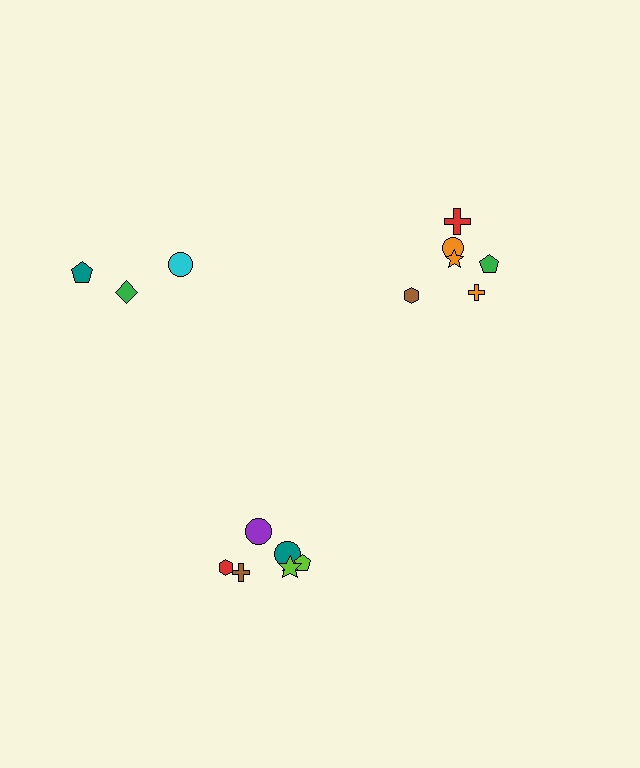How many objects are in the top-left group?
There are 3 objects.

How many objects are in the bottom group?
There are 7 objects.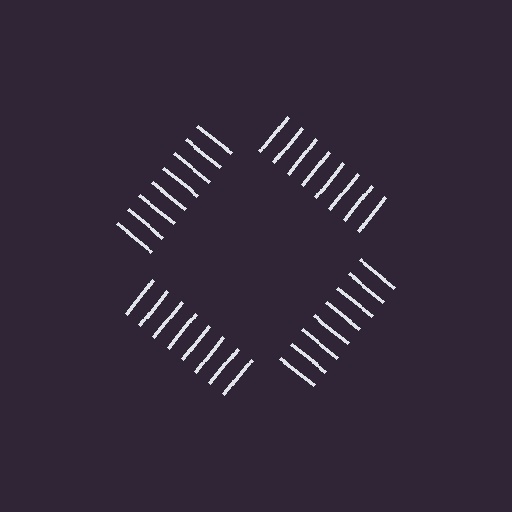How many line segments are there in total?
32 — 8 along each of the 4 edges.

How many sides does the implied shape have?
4 sides — the line-ends trace a square.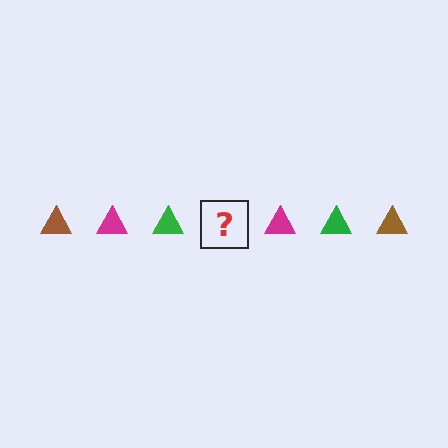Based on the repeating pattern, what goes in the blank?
The blank should be a brown triangle.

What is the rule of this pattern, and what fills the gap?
The rule is that the pattern cycles through brown, magenta, green triangles. The gap should be filled with a brown triangle.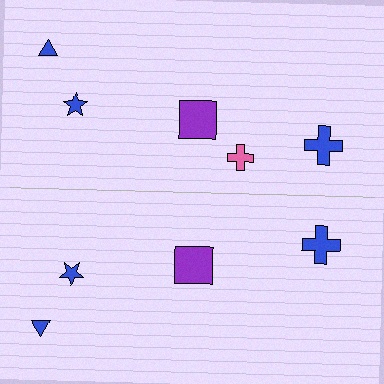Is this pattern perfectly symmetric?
No, the pattern is not perfectly symmetric. A pink cross is missing from the bottom side.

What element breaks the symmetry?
A pink cross is missing from the bottom side.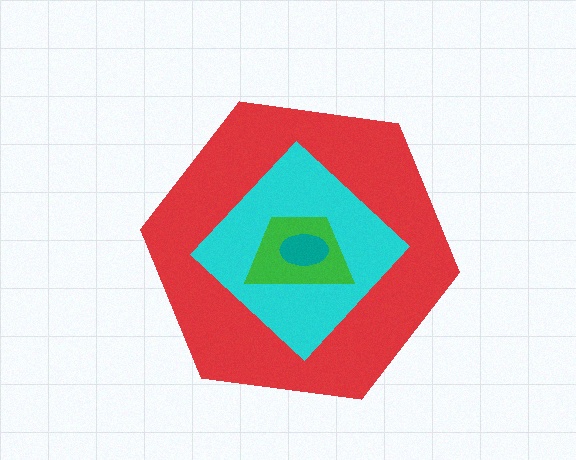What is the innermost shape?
The teal ellipse.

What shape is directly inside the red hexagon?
The cyan diamond.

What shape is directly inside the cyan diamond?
The green trapezoid.